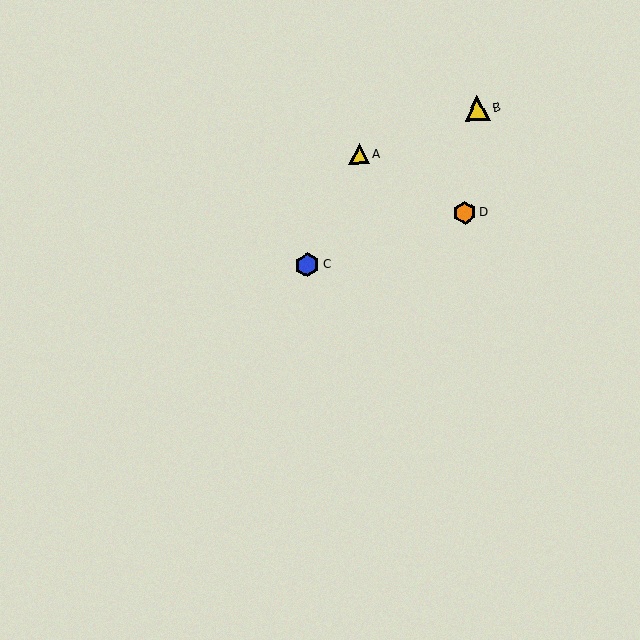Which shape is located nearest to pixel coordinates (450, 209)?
The orange hexagon (labeled D) at (465, 213) is nearest to that location.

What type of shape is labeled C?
Shape C is a blue hexagon.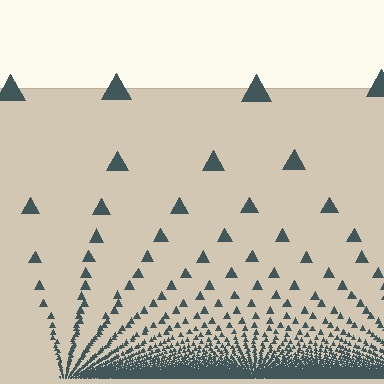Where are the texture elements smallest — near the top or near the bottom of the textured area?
Near the bottom.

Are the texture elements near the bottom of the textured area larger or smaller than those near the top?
Smaller. The gradient is inverted — elements near the bottom are smaller and denser.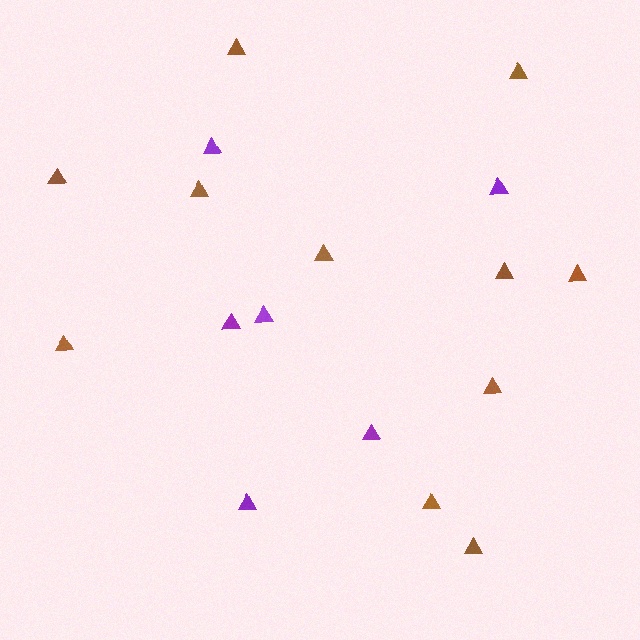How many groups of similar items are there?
There are 2 groups: one group of brown triangles (11) and one group of purple triangles (6).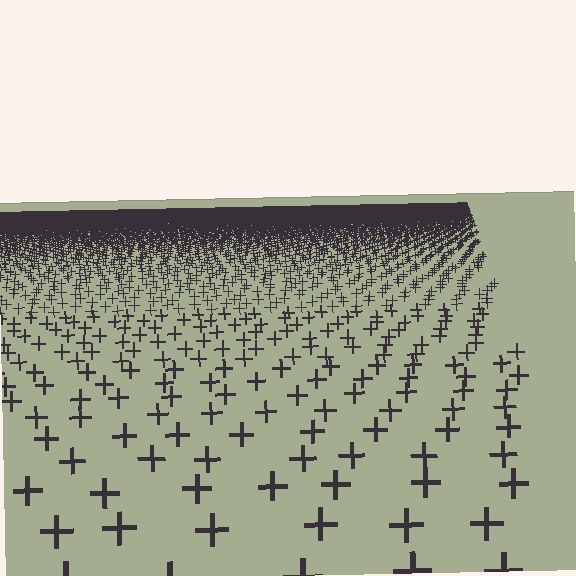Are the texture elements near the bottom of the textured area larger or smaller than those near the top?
Larger. Near the bottom, elements are closer to the viewer and appear at a bigger on-screen size.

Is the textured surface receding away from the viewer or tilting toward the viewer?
The surface is receding away from the viewer. Texture elements get smaller and denser toward the top.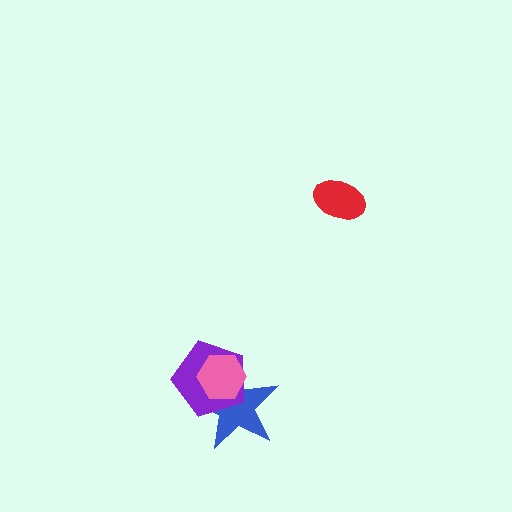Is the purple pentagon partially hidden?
Yes, it is partially covered by another shape.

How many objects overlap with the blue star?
2 objects overlap with the blue star.